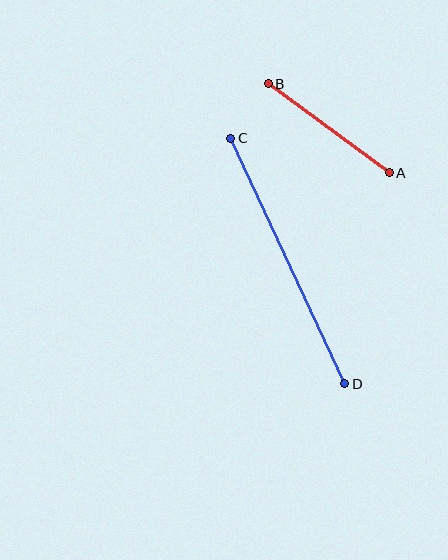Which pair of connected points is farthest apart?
Points C and D are farthest apart.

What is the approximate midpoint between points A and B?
The midpoint is at approximately (329, 128) pixels.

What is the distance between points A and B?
The distance is approximately 150 pixels.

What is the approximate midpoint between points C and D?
The midpoint is at approximately (288, 261) pixels.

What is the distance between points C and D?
The distance is approximately 271 pixels.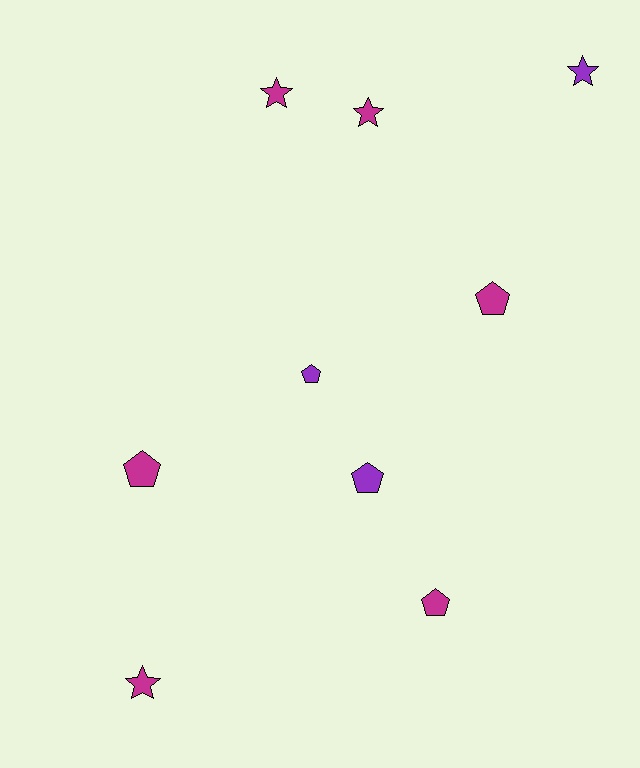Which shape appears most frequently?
Pentagon, with 5 objects.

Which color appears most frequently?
Magenta, with 6 objects.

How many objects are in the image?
There are 9 objects.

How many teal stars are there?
There are no teal stars.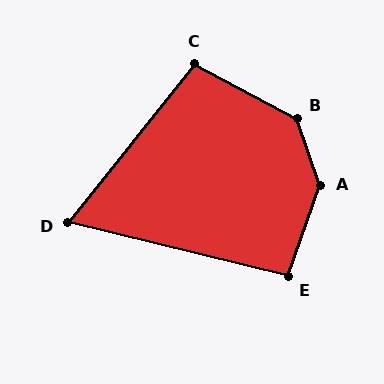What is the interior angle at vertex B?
Approximately 137 degrees (obtuse).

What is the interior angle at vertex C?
Approximately 101 degrees (obtuse).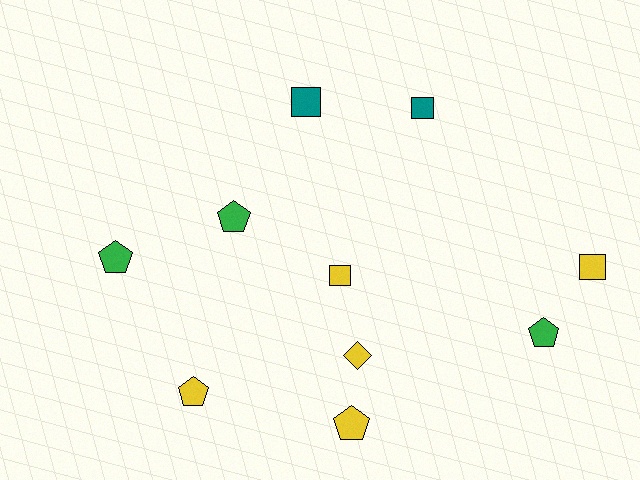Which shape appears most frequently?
Pentagon, with 5 objects.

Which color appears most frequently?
Yellow, with 5 objects.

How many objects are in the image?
There are 10 objects.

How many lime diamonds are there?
There are no lime diamonds.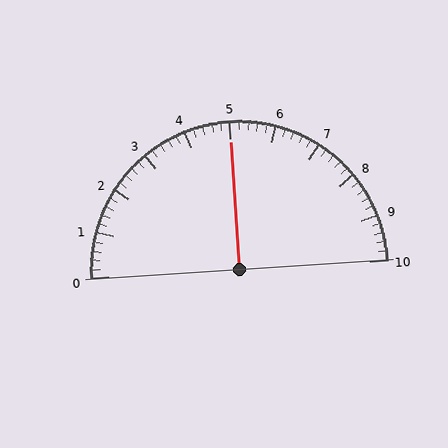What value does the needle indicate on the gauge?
The needle indicates approximately 5.0.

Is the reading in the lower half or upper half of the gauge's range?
The reading is in the upper half of the range (0 to 10).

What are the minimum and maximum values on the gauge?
The gauge ranges from 0 to 10.